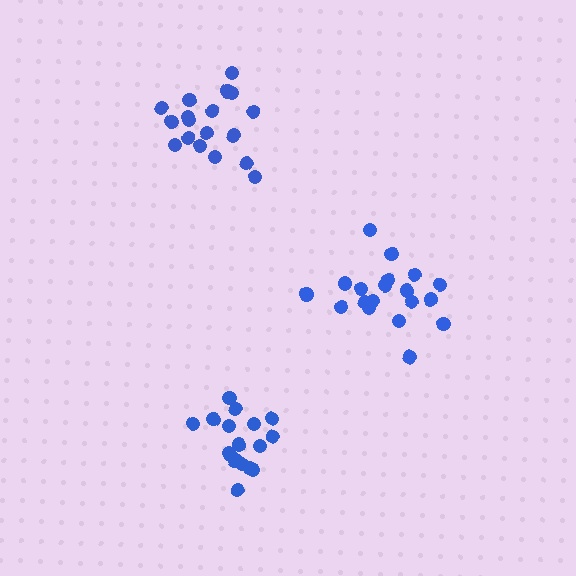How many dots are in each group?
Group 1: 19 dots, Group 2: 18 dots, Group 3: 17 dots (54 total).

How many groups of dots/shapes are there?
There are 3 groups.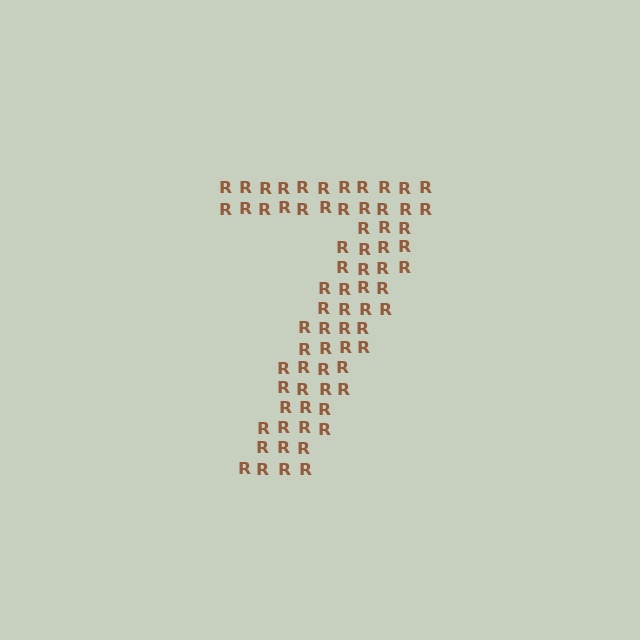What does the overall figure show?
The overall figure shows the digit 7.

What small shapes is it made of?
It is made of small letter R's.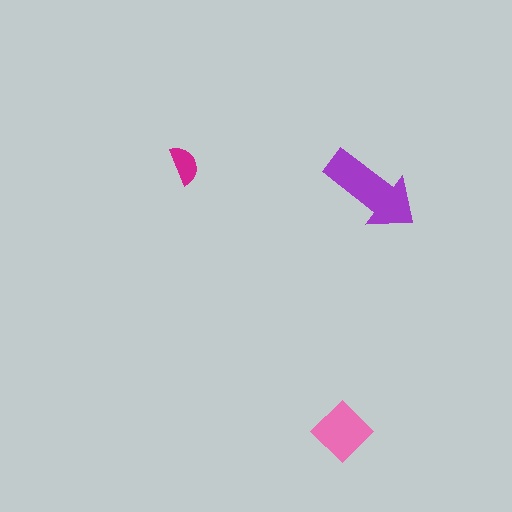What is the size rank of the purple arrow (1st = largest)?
1st.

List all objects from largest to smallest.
The purple arrow, the pink diamond, the magenta semicircle.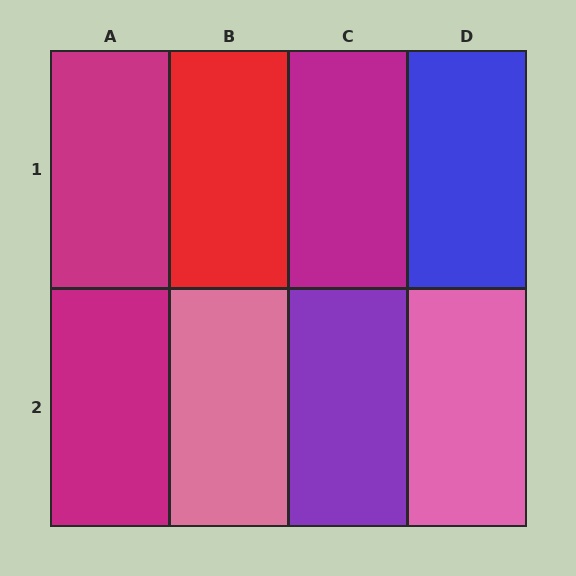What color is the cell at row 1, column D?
Blue.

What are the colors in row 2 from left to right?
Magenta, pink, purple, pink.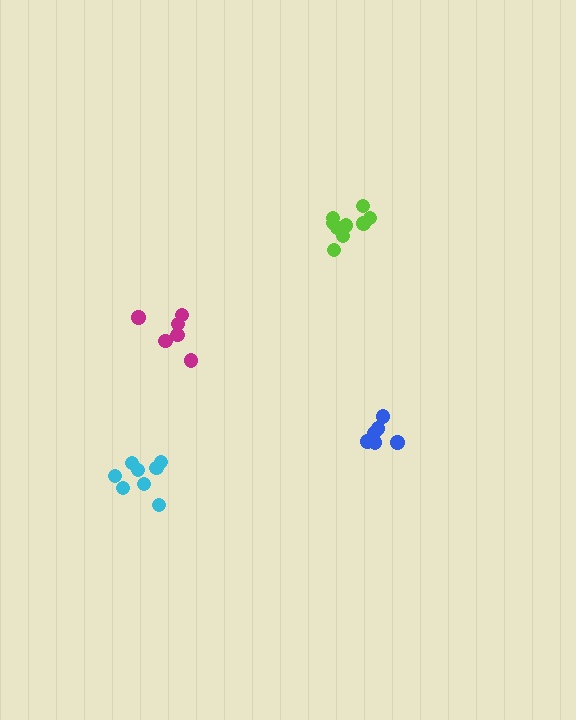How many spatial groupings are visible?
There are 4 spatial groupings.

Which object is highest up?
The lime cluster is topmost.